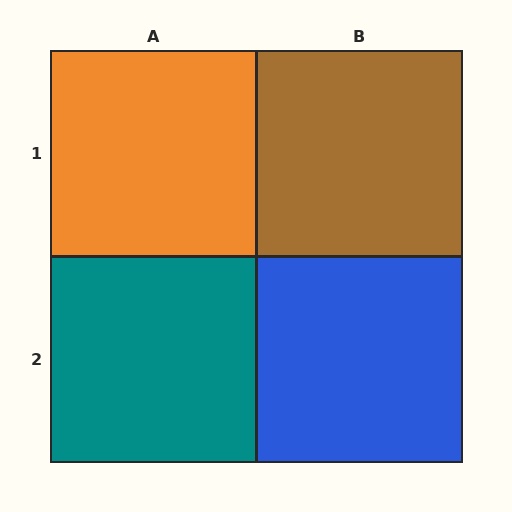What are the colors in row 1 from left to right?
Orange, brown.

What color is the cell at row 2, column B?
Blue.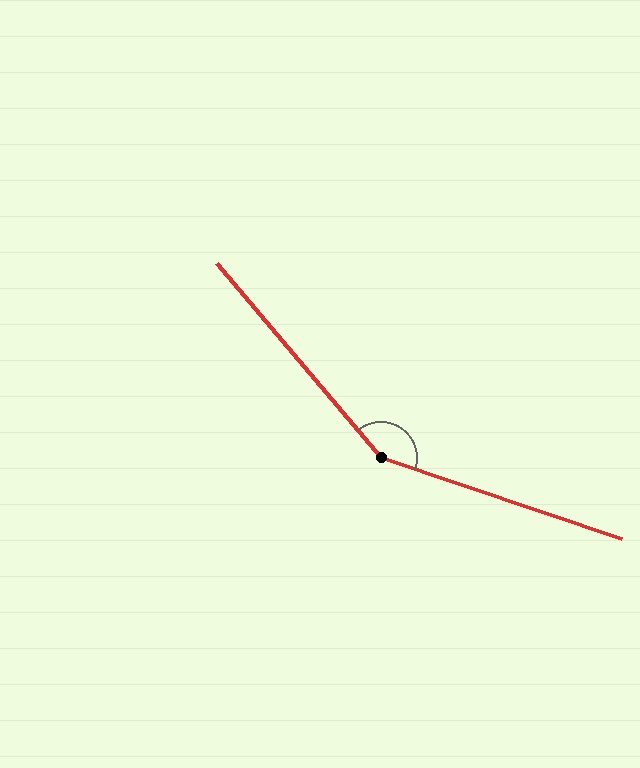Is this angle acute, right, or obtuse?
It is obtuse.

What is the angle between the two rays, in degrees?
Approximately 149 degrees.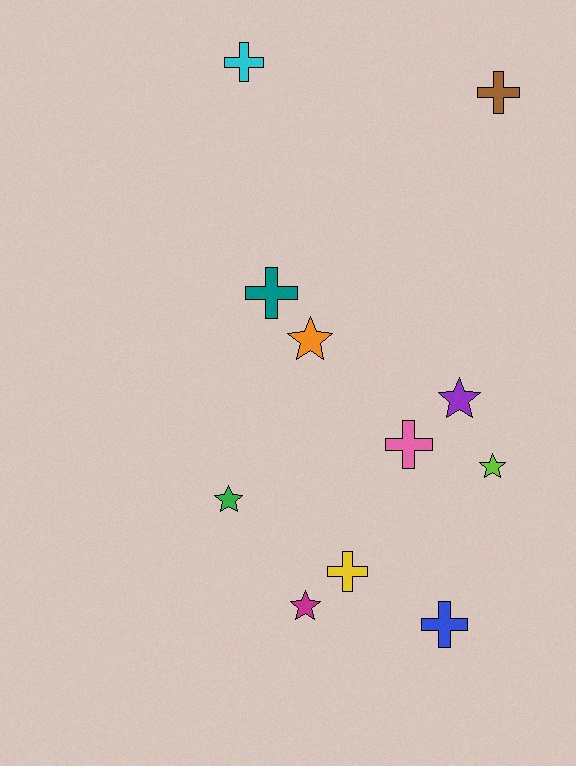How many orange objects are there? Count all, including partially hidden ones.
There is 1 orange object.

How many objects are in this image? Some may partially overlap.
There are 11 objects.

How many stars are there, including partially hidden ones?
There are 5 stars.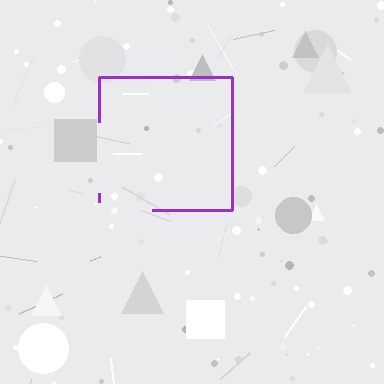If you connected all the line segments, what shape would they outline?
They would outline a square.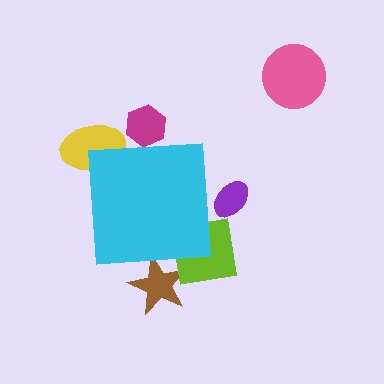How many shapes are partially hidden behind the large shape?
5 shapes are partially hidden.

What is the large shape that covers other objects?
A cyan square.